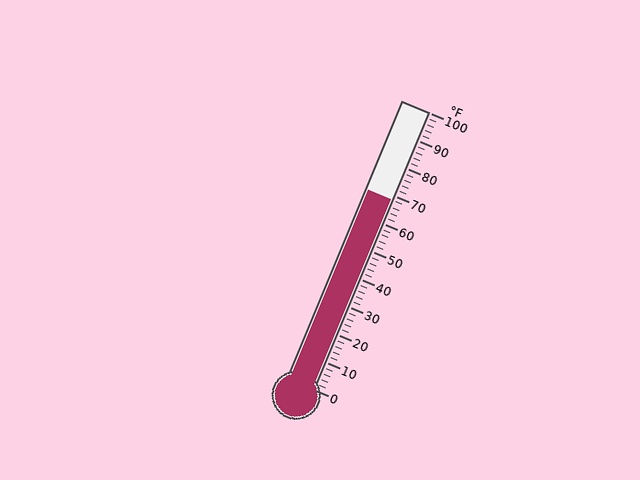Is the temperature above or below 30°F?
The temperature is above 30°F.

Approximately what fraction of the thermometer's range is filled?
The thermometer is filled to approximately 70% of its range.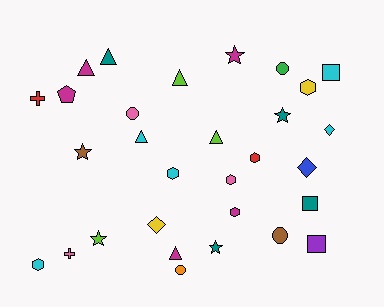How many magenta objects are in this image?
There are 5 magenta objects.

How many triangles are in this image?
There are 6 triangles.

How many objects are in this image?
There are 30 objects.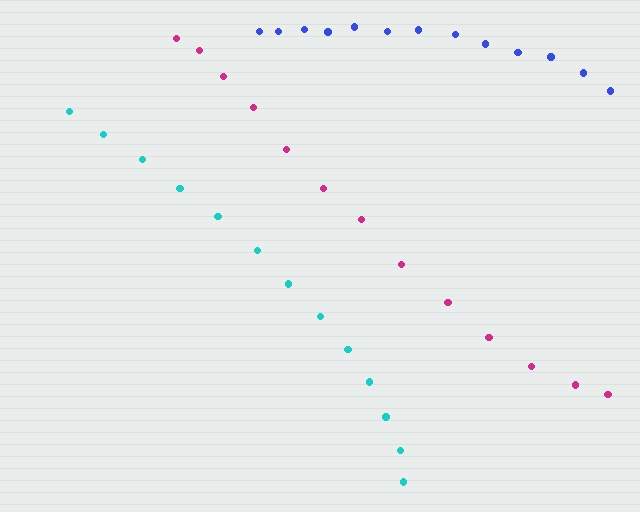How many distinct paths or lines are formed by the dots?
There are 3 distinct paths.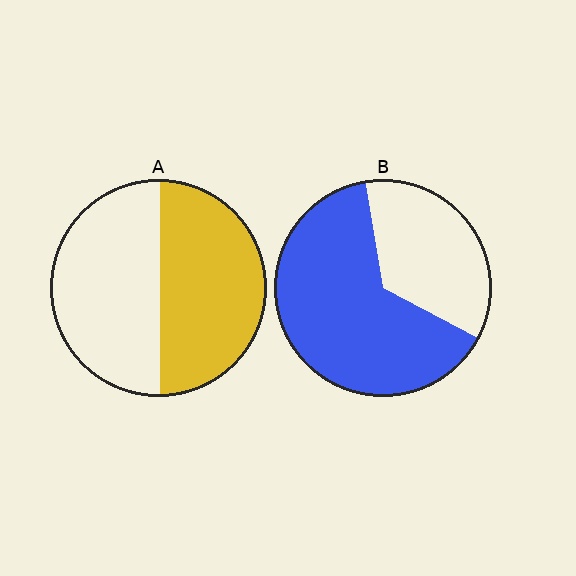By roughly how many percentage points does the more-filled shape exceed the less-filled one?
By roughly 15 percentage points (B over A).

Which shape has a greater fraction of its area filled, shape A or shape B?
Shape B.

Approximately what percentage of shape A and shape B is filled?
A is approximately 50% and B is approximately 65%.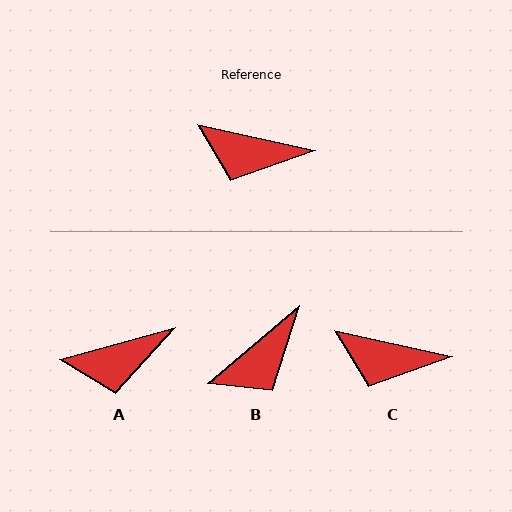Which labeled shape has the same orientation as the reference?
C.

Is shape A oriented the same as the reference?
No, it is off by about 28 degrees.